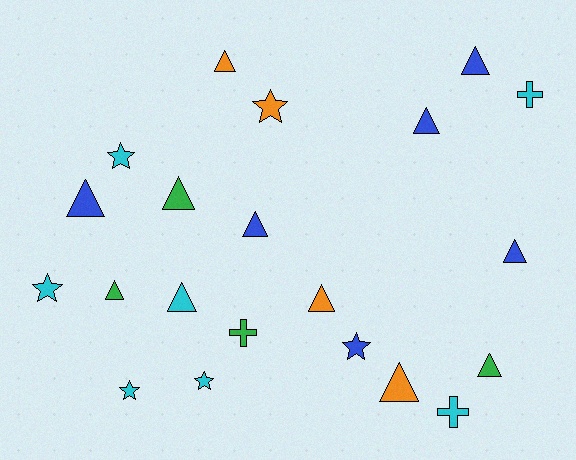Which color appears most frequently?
Cyan, with 7 objects.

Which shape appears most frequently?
Triangle, with 12 objects.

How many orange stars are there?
There is 1 orange star.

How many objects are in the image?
There are 21 objects.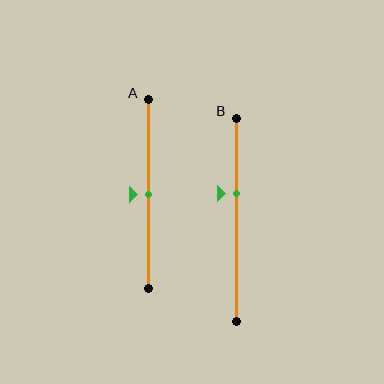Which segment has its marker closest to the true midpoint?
Segment A has its marker closest to the true midpoint.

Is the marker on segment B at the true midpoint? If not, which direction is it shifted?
No, the marker on segment B is shifted upward by about 13% of the segment length.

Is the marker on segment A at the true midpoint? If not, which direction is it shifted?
Yes, the marker on segment A is at the true midpoint.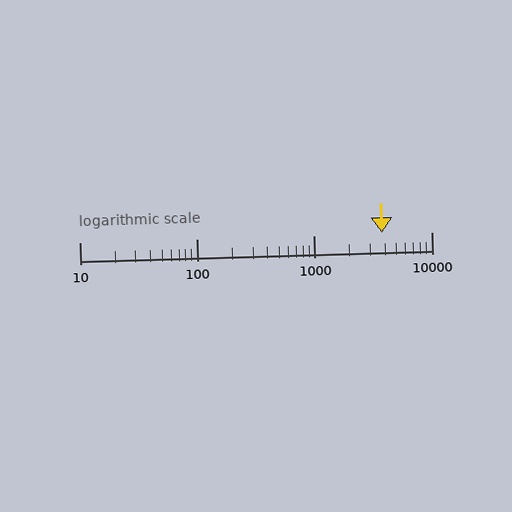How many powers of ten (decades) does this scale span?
The scale spans 3 decades, from 10 to 10000.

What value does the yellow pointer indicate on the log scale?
The pointer indicates approximately 3800.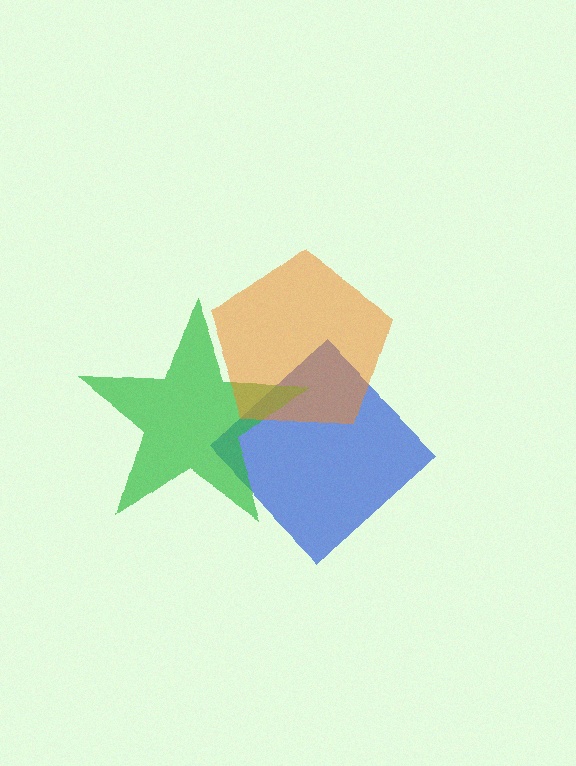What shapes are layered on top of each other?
The layered shapes are: a blue diamond, a green star, an orange pentagon.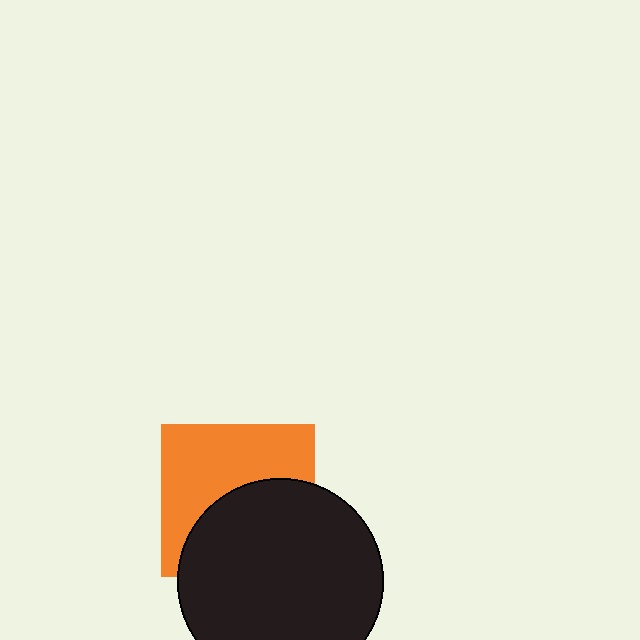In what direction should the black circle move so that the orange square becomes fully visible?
The black circle should move down. That is the shortest direction to clear the overlap and leave the orange square fully visible.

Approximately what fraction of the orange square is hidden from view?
Roughly 48% of the orange square is hidden behind the black circle.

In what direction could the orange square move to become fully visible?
The orange square could move up. That would shift it out from behind the black circle entirely.